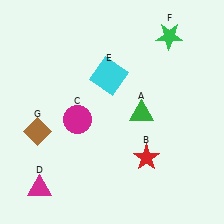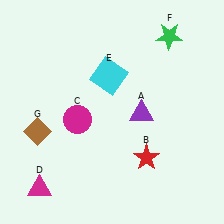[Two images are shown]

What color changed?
The triangle (A) changed from green in Image 1 to purple in Image 2.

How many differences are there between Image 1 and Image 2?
There is 1 difference between the two images.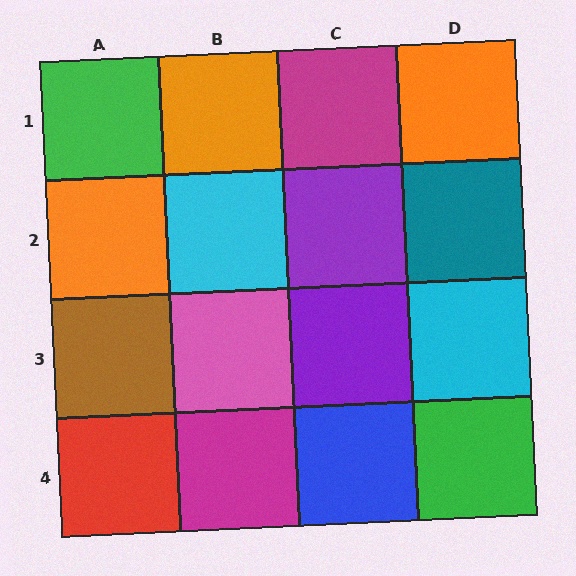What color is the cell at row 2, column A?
Orange.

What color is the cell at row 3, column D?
Cyan.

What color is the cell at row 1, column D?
Orange.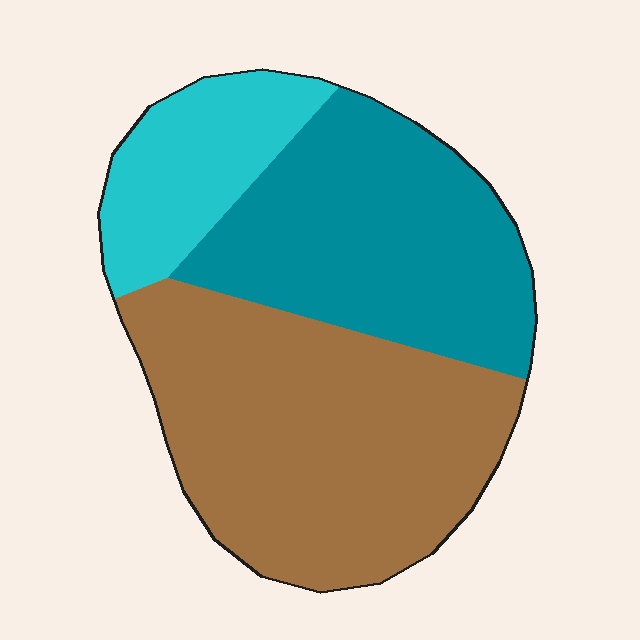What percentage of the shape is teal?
Teal takes up about three eighths (3/8) of the shape.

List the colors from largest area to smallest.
From largest to smallest: brown, teal, cyan.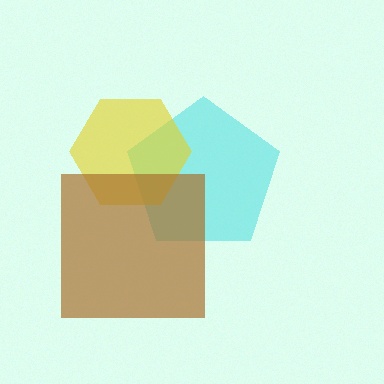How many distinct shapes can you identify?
There are 3 distinct shapes: a cyan pentagon, a yellow hexagon, a brown square.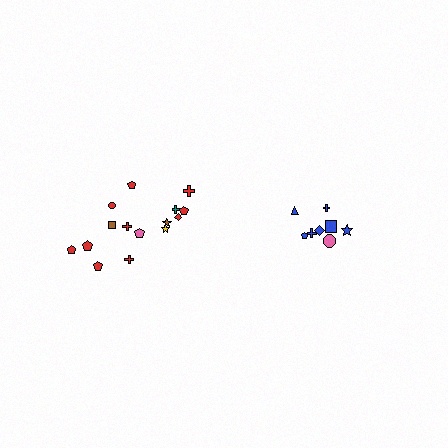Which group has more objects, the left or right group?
The left group.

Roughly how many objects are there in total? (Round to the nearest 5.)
Roughly 25 objects in total.